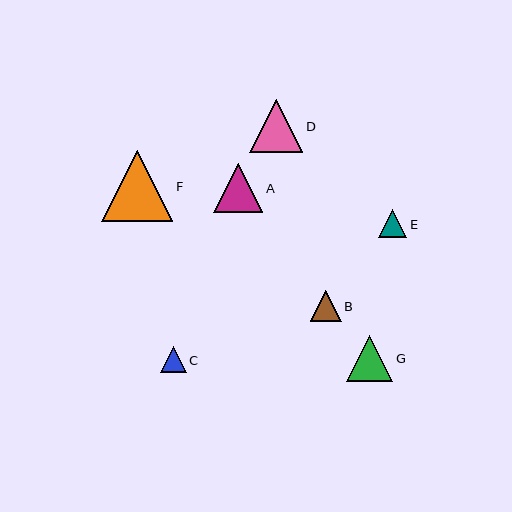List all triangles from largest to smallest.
From largest to smallest: F, D, A, G, B, E, C.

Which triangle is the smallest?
Triangle C is the smallest with a size of approximately 26 pixels.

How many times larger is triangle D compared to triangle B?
Triangle D is approximately 1.7 times the size of triangle B.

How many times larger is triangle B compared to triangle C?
Triangle B is approximately 1.2 times the size of triangle C.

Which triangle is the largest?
Triangle F is the largest with a size of approximately 71 pixels.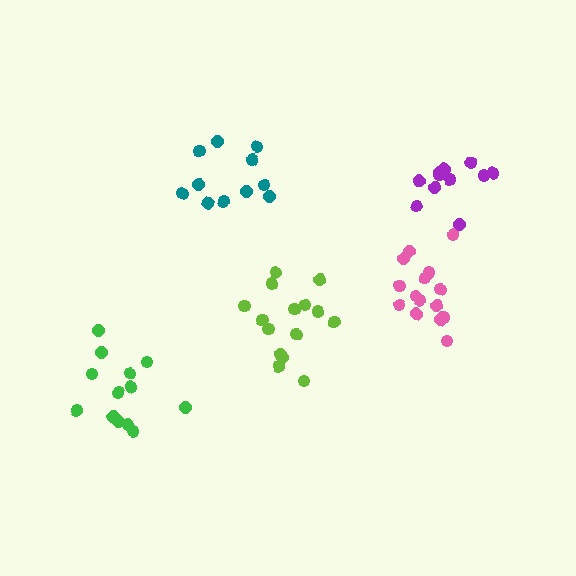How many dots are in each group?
Group 1: 13 dots, Group 2: 15 dots, Group 3: 11 dots, Group 4: 15 dots, Group 5: 11 dots (65 total).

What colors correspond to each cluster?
The clusters are colored: green, pink, teal, lime, purple.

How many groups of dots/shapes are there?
There are 5 groups.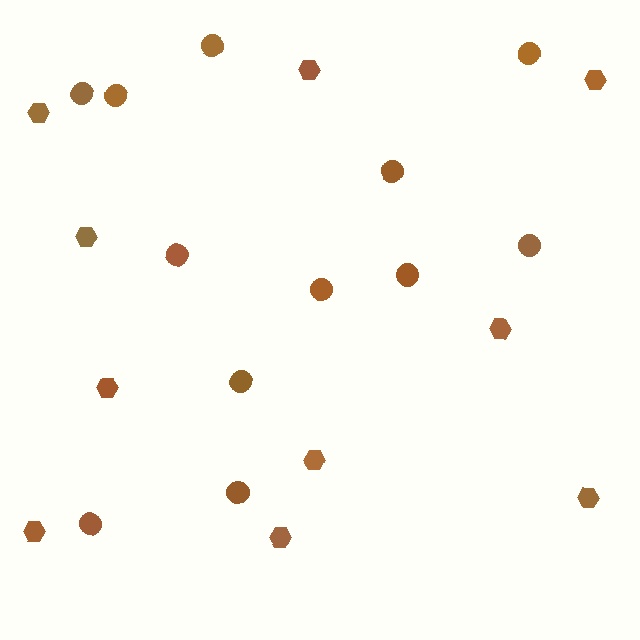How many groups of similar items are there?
There are 2 groups: one group of circles (12) and one group of hexagons (10).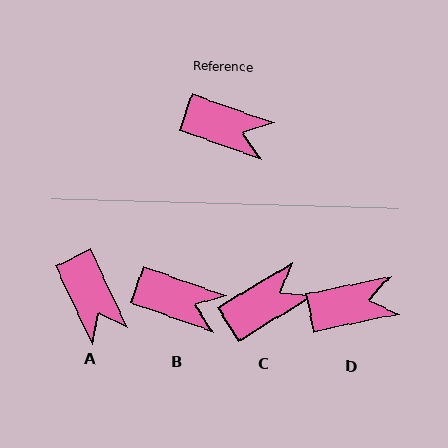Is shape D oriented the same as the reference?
No, it is off by about 31 degrees.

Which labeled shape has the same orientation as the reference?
B.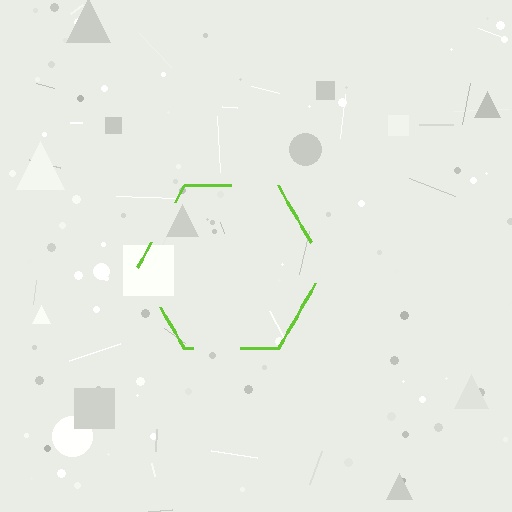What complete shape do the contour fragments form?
The contour fragments form a hexagon.